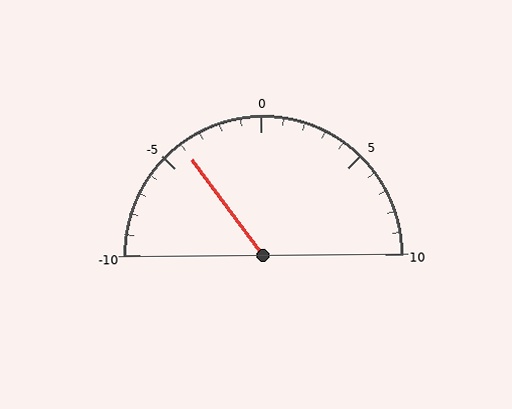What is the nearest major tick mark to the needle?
The nearest major tick mark is -5.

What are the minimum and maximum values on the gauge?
The gauge ranges from -10 to 10.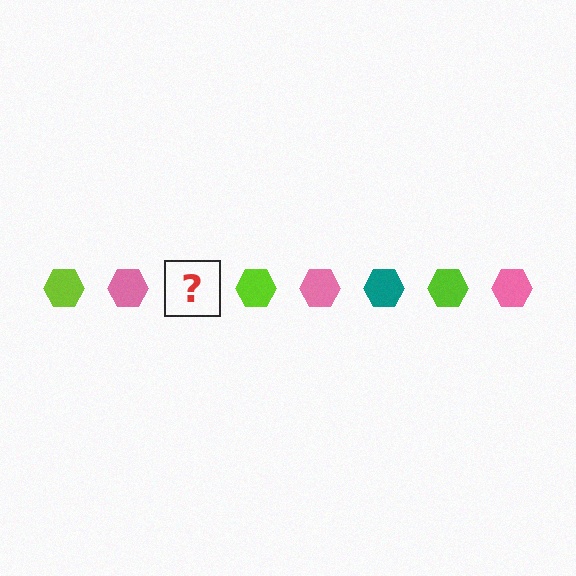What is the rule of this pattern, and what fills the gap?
The rule is that the pattern cycles through lime, pink, teal hexagons. The gap should be filled with a teal hexagon.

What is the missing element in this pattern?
The missing element is a teal hexagon.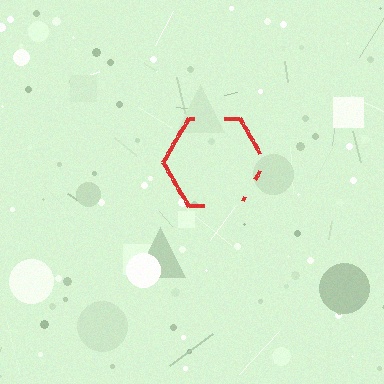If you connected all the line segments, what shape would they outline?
They would outline a hexagon.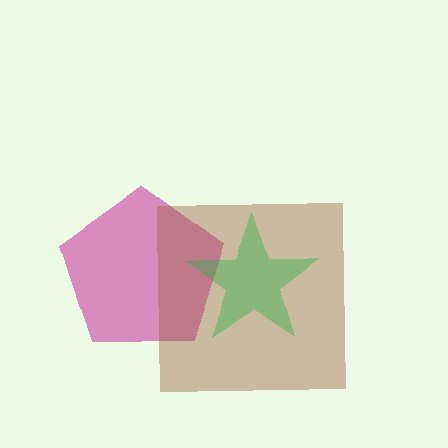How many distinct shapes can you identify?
There are 3 distinct shapes: a magenta pentagon, a brown square, a green star.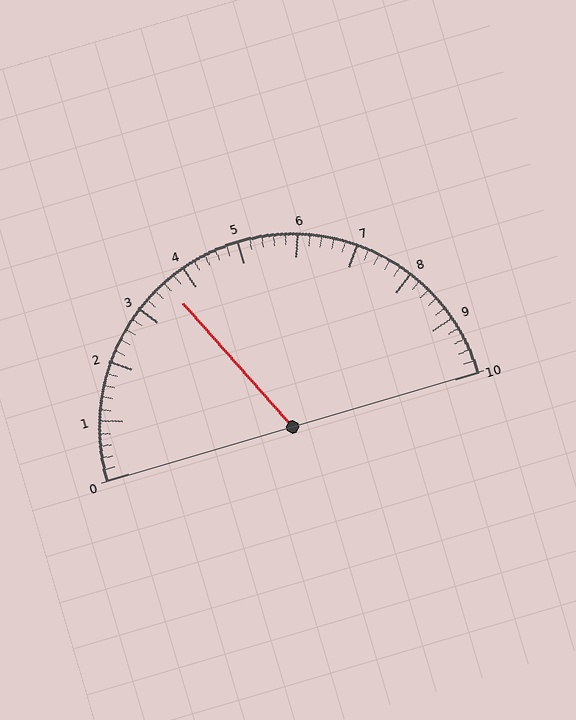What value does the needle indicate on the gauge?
The needle indicates approximately 3.6.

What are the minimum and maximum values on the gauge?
The gauge ranges from 0 to 10.